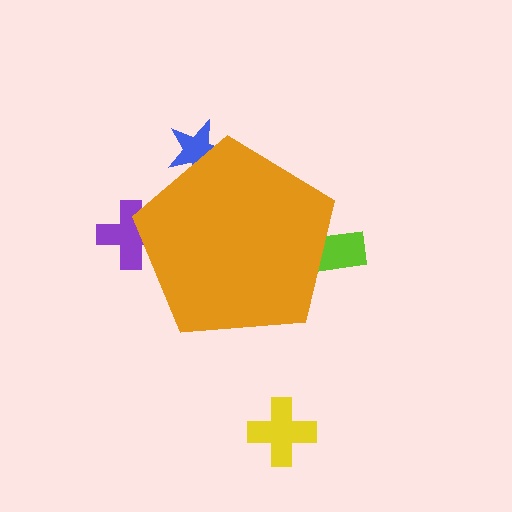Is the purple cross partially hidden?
Yes, the purple cross is partially hidden behind the orange pentagon.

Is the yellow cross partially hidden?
No, the yellow cross is fully visible.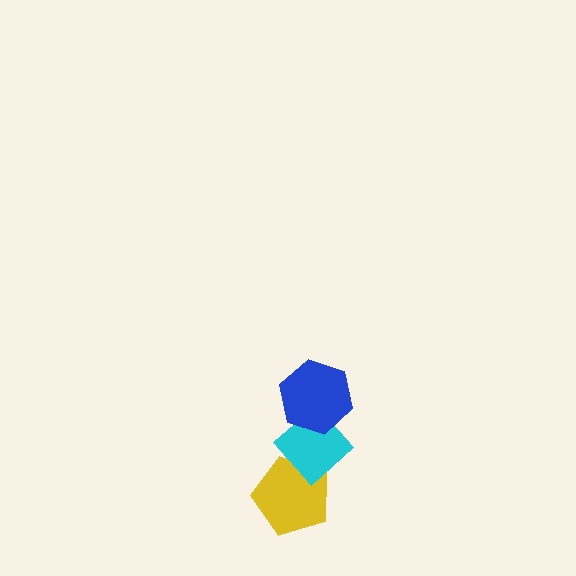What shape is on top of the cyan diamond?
The blue hexagon is on top of the cyan diamond.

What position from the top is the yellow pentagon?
The yellow pentagon is 3rd from the top.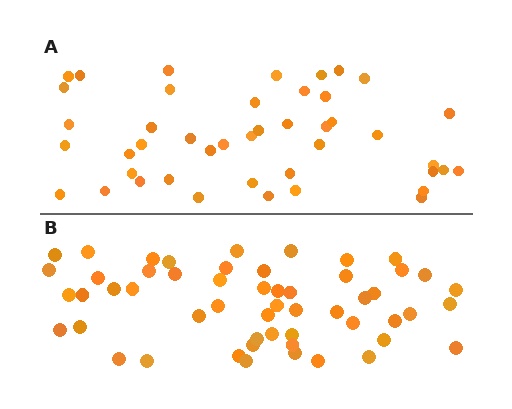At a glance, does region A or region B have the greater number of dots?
Region B (the bottom region) has more dots.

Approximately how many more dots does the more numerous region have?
Region B has roughly 10 or so more dots than region A.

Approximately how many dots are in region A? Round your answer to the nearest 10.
About 40 dots. (The exact count is 44, which rounds to 40.)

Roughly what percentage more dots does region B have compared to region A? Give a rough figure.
About 25% more.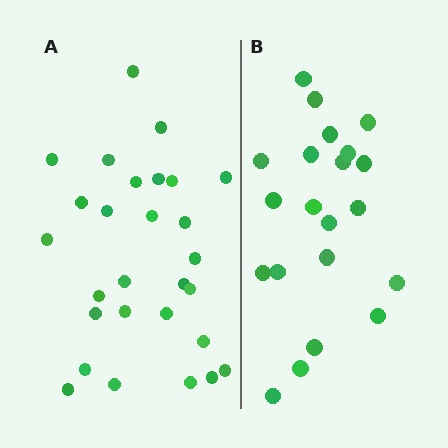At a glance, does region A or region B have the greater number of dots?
Region A (the left region) has more dots.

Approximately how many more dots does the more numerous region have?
Region A has roughly 8 or so more dots than region B.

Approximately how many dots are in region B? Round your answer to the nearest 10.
About 20 dots. (The exact count is 21, which rounds to 20.)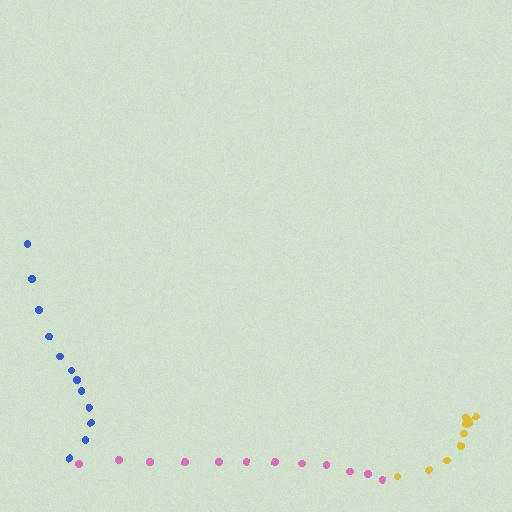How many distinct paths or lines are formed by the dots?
There are 3 distinct paths.